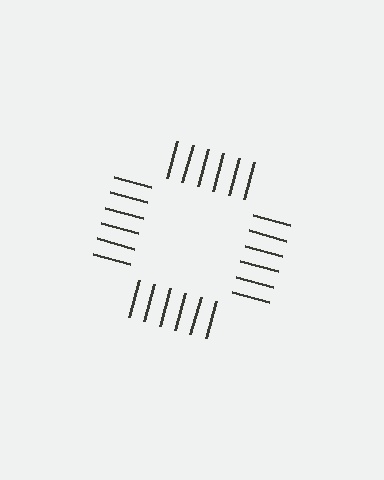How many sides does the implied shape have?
4 sides — the line-ends trace a square.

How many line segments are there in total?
24 — 6 along each of the 4 edges.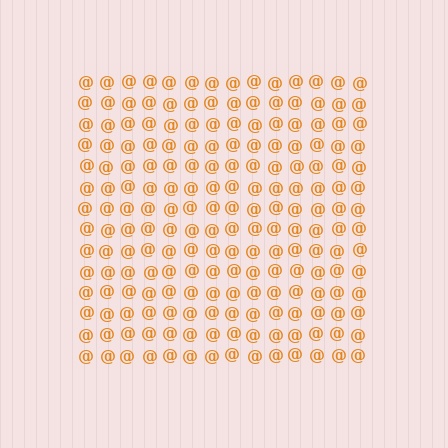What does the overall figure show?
The overall figure shows a square.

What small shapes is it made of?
It is made of small at signs.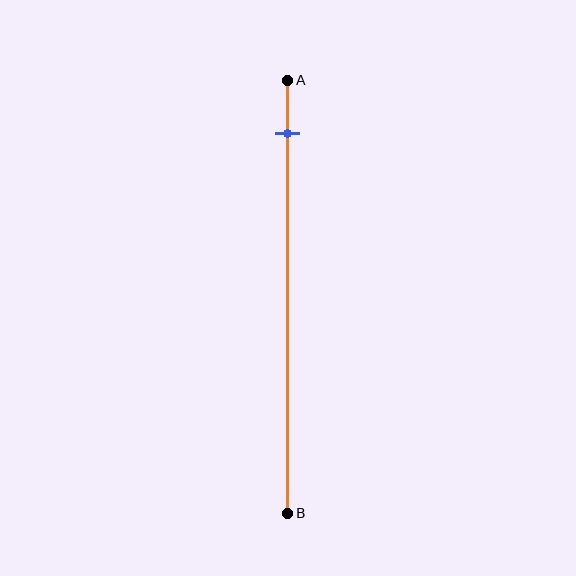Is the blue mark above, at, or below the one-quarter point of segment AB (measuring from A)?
The blue mark is above the one-quarter point of segment AB.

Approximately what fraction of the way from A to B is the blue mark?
The blue mark is approximately 10% of the way from A to B.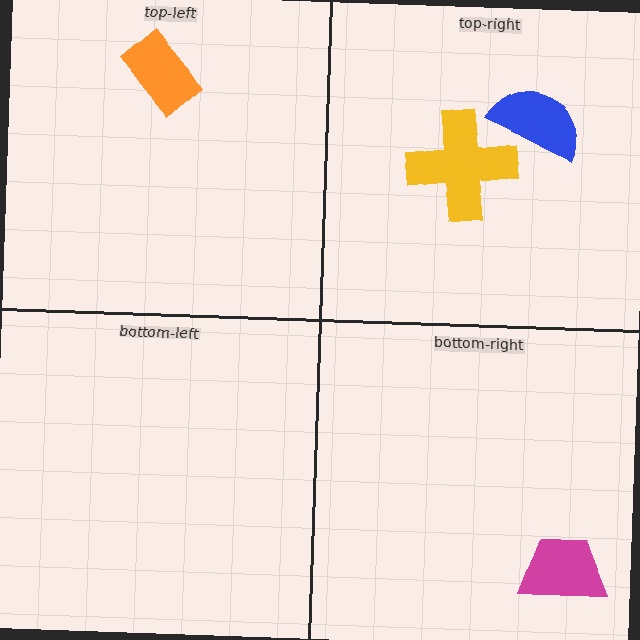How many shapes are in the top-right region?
2.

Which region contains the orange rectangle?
The top-left region.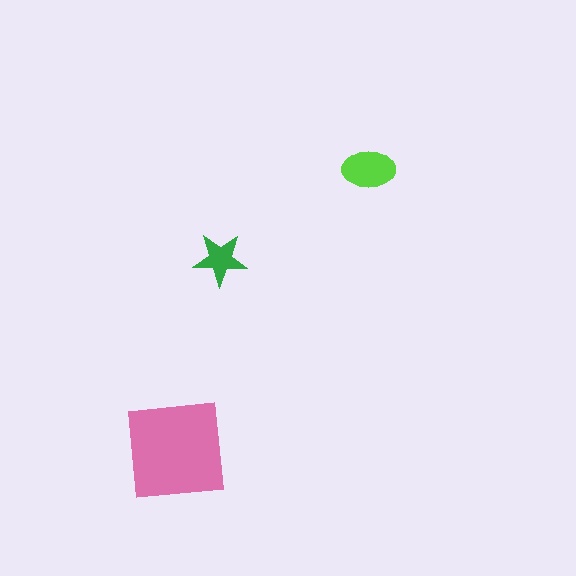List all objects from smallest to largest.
The green star, the lime ellipse, the pink square.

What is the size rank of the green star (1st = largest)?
3rd.